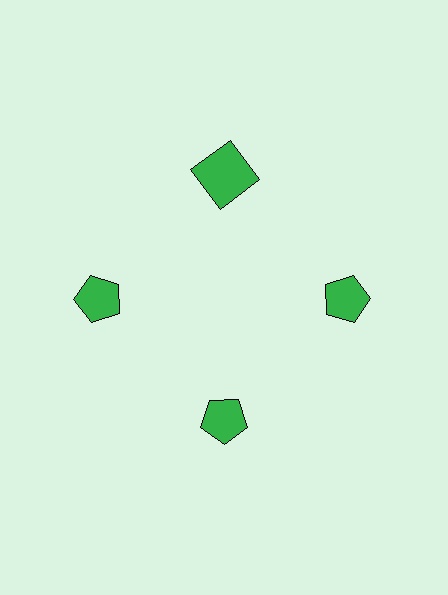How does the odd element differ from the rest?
It has a different shape: square instead of pentagon.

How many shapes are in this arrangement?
There are 4 shapes arranged in a ring pattern.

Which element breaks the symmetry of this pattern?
The green square at roughly the 12 o'clock position breaks the symmetry. All other shapes are green pentagons.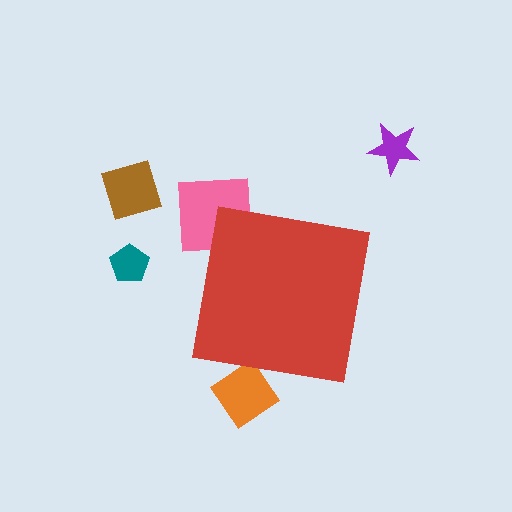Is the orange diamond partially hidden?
Yes, the orange diamond is partially hidden behind the red square.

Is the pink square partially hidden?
Yes, the pink square is partially hidden behind the red square.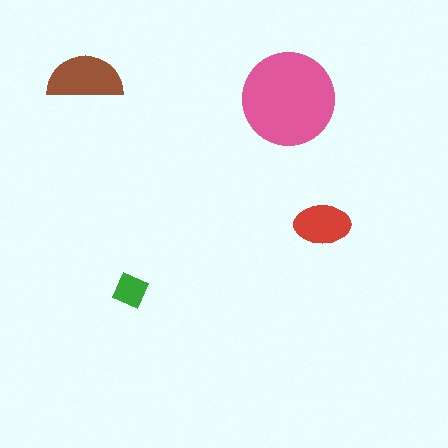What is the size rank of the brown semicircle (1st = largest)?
2nd.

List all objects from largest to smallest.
The pink circle, the brown semicircle, the red ellipse, the green diamond.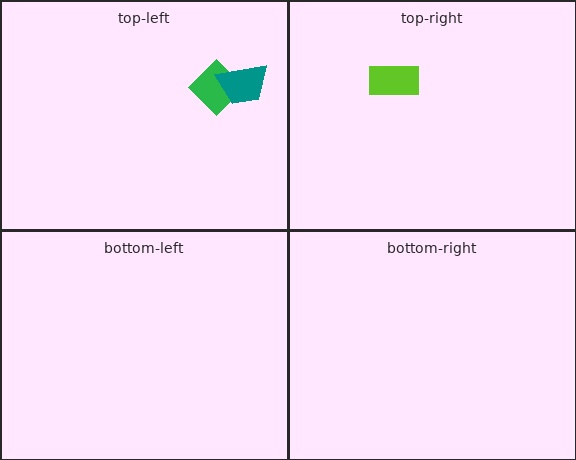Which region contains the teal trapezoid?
The top-left region.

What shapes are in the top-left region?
The green diamond, the teal trapezoid.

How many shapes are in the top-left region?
2.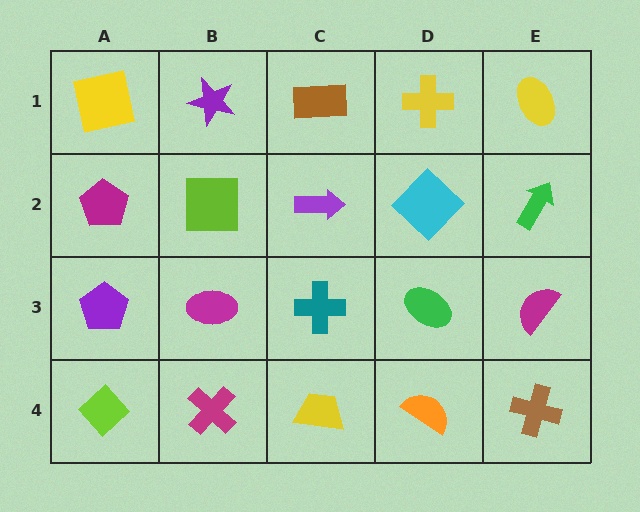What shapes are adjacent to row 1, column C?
A purple arrow (row 2, column C), a purple star (row 1, column B), a yellow cross (row 1, column D).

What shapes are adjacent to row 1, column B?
A lime square (row 2, column B), a yellow square (row 1, column A), a brown rectangle (row 1, column C).